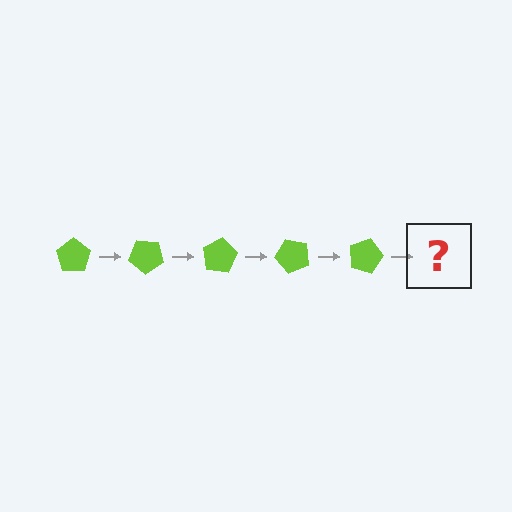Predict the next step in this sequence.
The next step is a lime pentagon rotated 200 degrees.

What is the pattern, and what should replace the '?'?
The pattern is that the pentagon rotates 40 degrees each step. The '?' should be a lime pentagon rotated 200 degrees.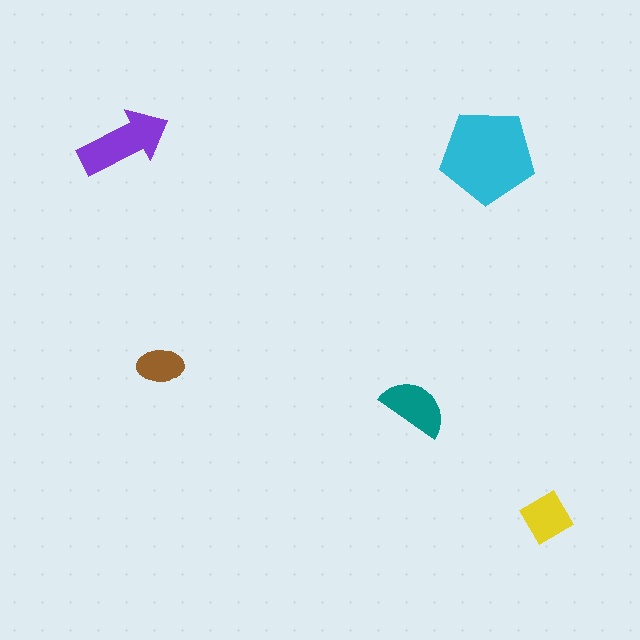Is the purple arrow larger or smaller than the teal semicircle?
Larger.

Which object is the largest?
The cyan pentagon.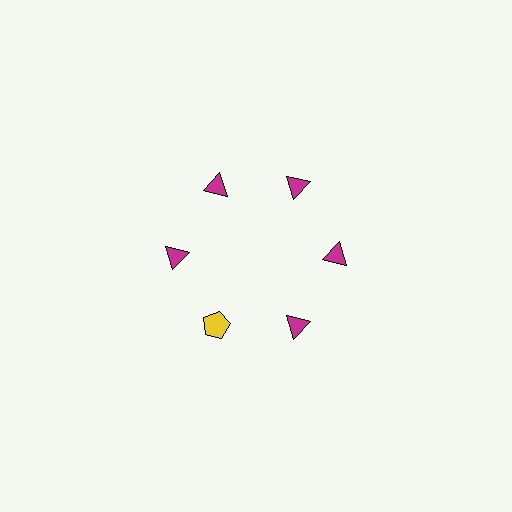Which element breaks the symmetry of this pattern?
The yellow pentagon at roughly the 7 o'clock position breaks the symmetry. All other shapes are magenta triangles.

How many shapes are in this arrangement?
There are 6 shapes arranged in a ring pattern.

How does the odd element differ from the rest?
It differs in both color (yellow instead of magenta) and shape (pentagon instead of triangle).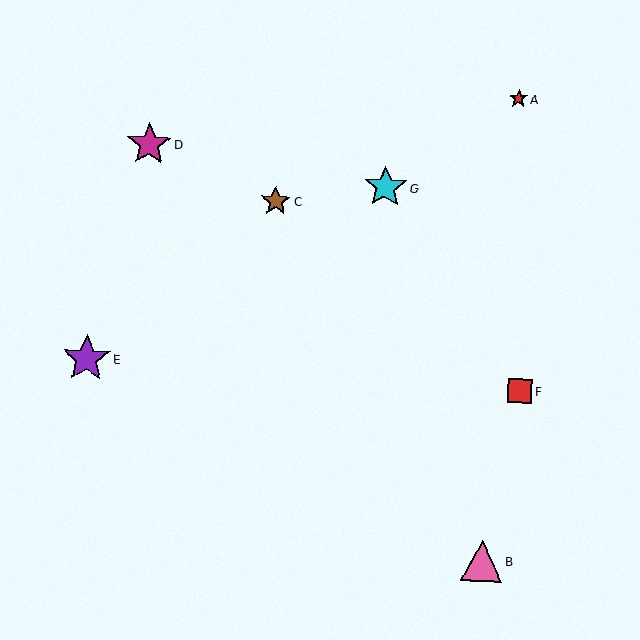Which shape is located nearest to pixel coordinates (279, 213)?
The brown star (labeled C) at (276, 201) is nearest to that location.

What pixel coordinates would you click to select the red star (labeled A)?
Click at (519, 99) to select the red star A.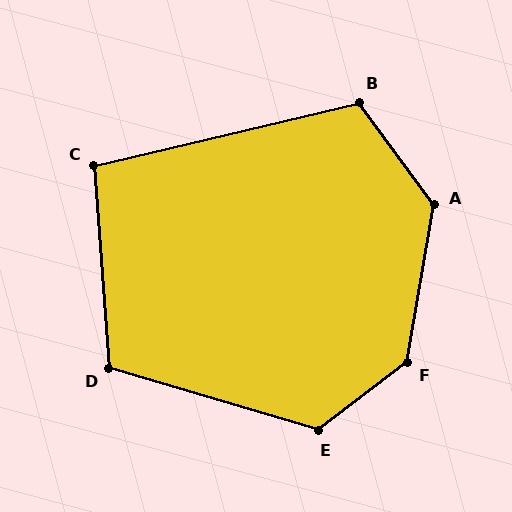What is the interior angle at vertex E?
Approximately 126 degrees (obtuse).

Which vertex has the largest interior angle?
F, at approximately 137 degrees.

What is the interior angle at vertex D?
Approximately 111 degrees (obtuse).